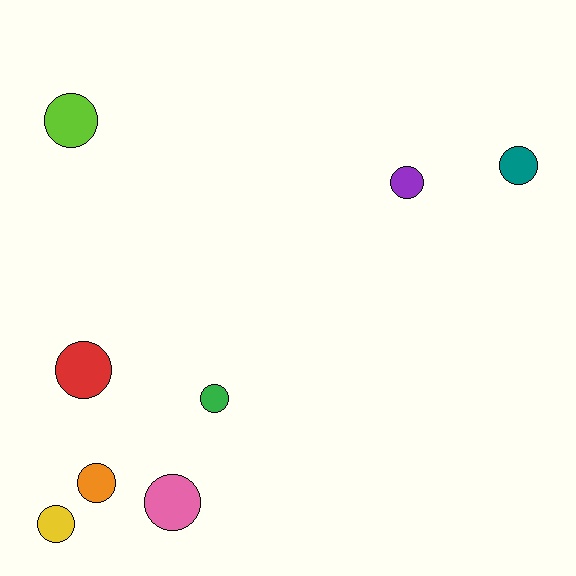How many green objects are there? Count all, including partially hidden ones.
There is 1 green object.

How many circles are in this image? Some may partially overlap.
There are 8 circles.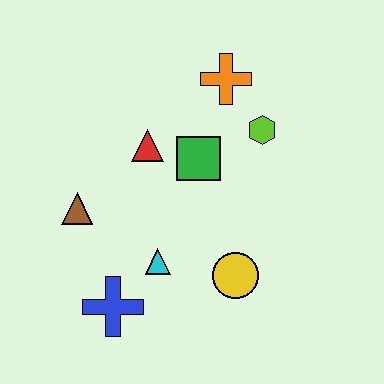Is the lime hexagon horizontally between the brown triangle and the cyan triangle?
No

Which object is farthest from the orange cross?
The blue cross is farthest from the orange cross.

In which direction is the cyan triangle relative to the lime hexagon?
The cyan triangle is below the lime hexagon.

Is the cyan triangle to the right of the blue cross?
Yes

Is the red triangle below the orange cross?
Yes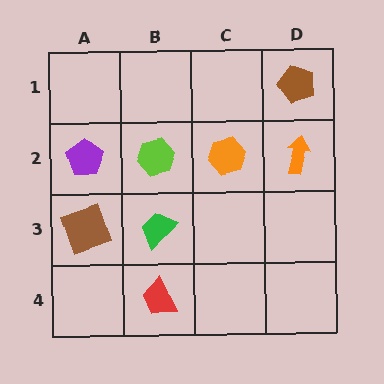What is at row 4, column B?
A red trapezoid.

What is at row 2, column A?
A purple pentagon.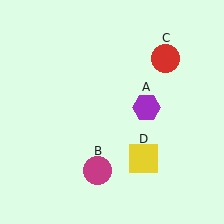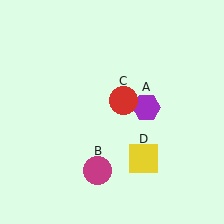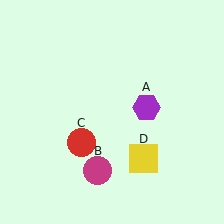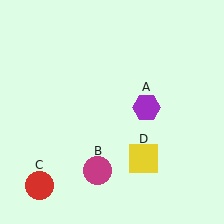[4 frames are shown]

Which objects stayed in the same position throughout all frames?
Purple hexagon (object A) and magenta circle (object B) and yellow square (object D) remained stationary.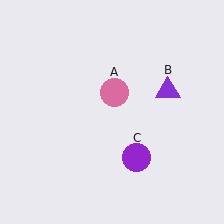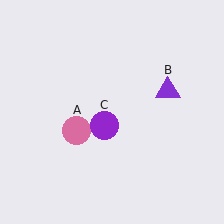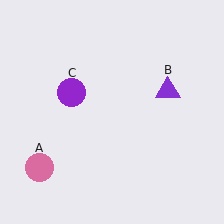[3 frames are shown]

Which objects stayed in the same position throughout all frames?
Purple triangle (object B) remained stationary.